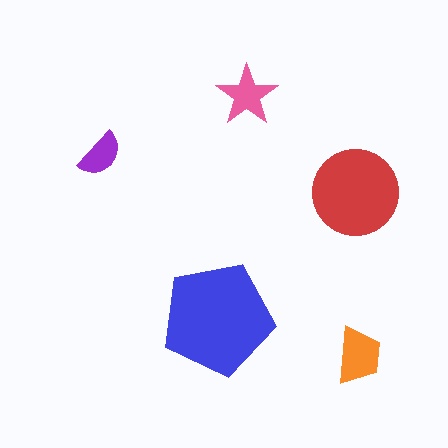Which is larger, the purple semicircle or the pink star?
The pink star.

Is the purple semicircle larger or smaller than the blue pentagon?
Smaller.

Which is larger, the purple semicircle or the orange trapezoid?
The orange trapezoid.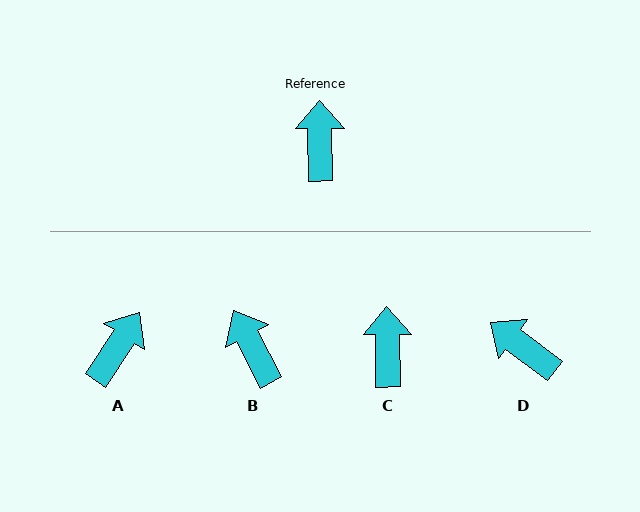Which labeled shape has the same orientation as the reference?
C.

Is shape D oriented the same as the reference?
No, it is off by about 52 degrees.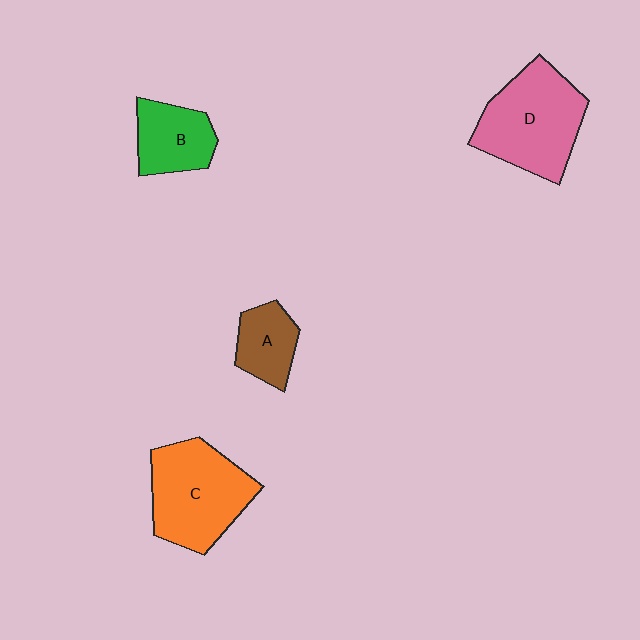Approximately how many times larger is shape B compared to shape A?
Approximately 1.2 times.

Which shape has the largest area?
Shape D (pink).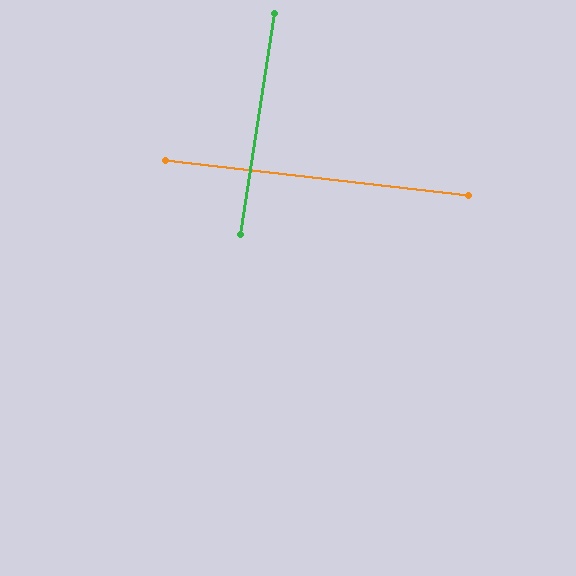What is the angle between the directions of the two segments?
Approximately 88 degrees.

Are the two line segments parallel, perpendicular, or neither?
Perpendicular — they meet at approximately 88°.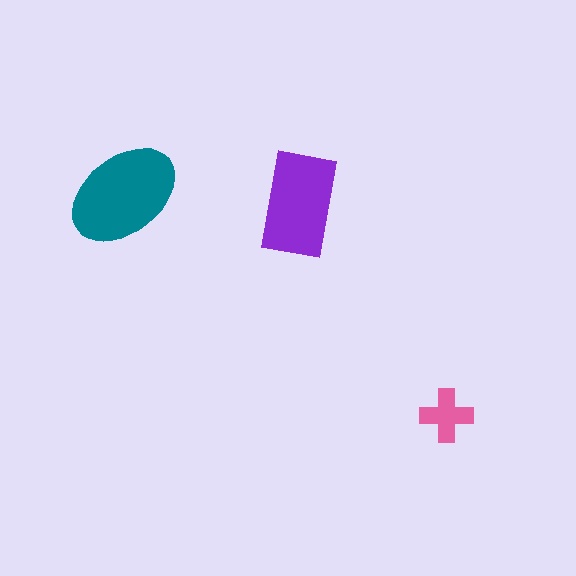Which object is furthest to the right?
The pink cross is rightmost.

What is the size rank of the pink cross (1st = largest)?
3rd.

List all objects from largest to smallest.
The teal ellipse, the purple rectangle, the pink cross.